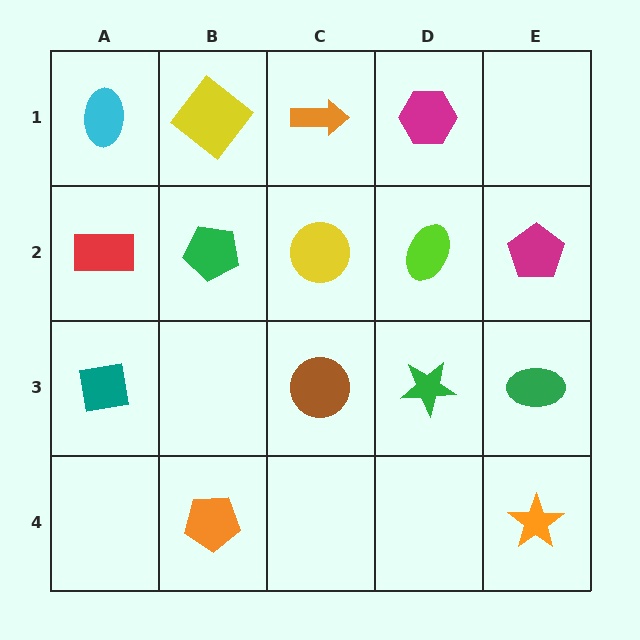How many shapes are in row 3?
4 shapes.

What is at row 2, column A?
A red rectangle.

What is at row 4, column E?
An orange star.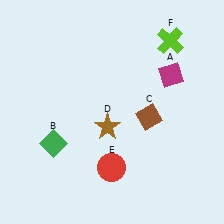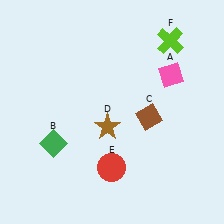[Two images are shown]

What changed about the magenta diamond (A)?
In Image 1, A is magenta. In Image 2, it changed to pink.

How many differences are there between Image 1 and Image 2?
There is 1 difference between the two images.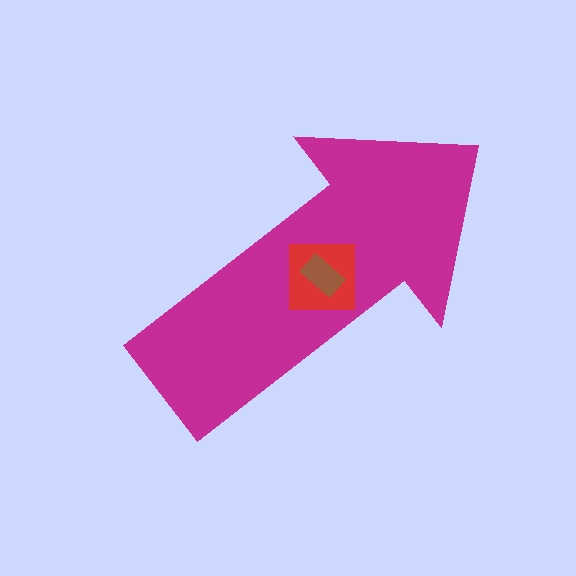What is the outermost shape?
The magenta arrow.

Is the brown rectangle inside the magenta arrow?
Yes.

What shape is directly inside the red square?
The brown rectangle.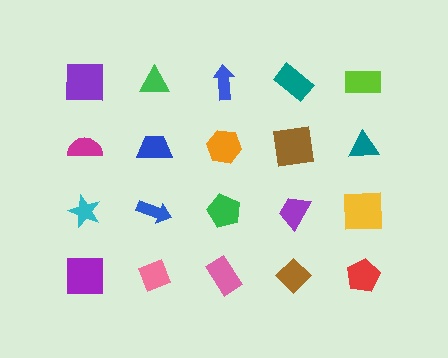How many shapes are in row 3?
5 shapes.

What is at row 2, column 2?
A blue trapezoid.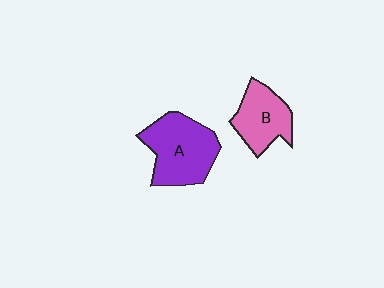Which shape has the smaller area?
Shape B (pink).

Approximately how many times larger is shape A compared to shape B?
Approximately 1.4 times.